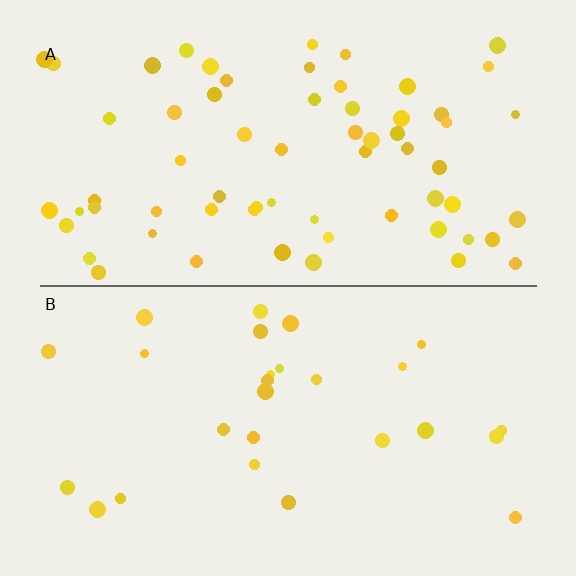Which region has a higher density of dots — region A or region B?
A (the top).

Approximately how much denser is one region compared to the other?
Approximately 2.4× — region A over region B.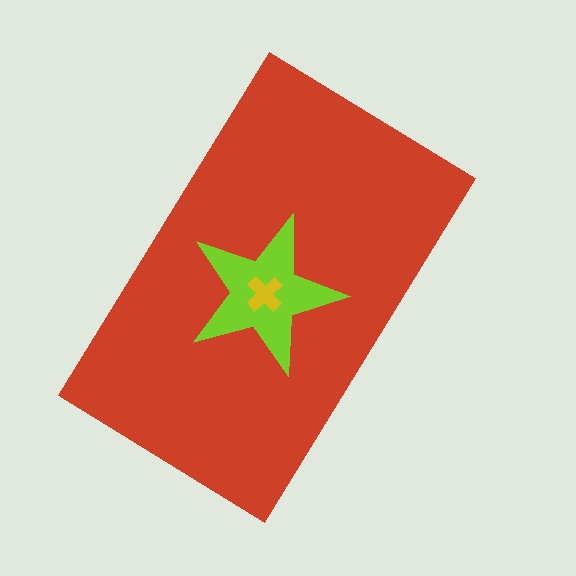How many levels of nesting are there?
3.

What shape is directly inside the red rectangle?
The lime star.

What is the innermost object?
The yellow cross.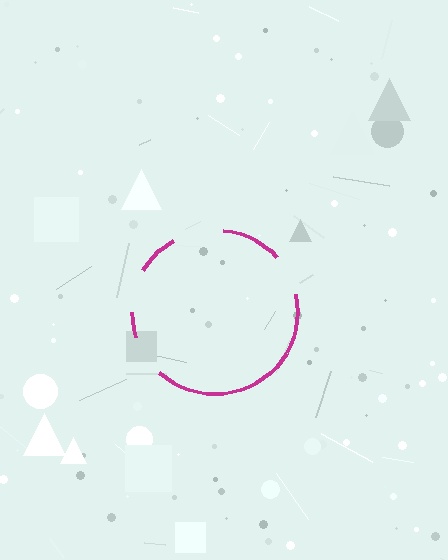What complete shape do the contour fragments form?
The contour fragments form a circle.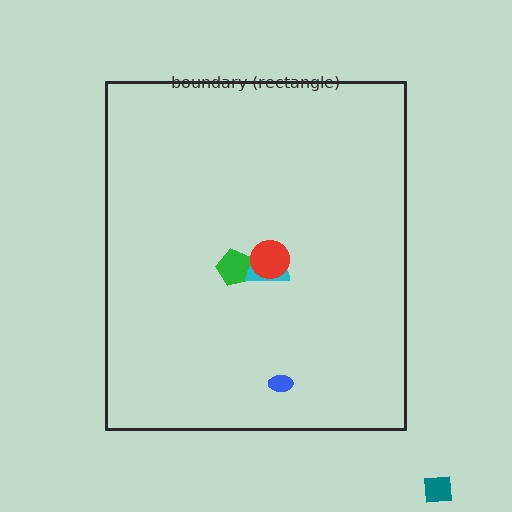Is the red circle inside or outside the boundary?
Inside.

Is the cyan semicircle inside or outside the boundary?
Inside.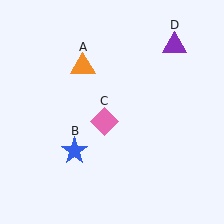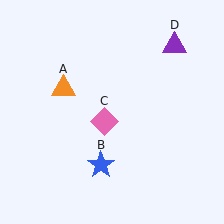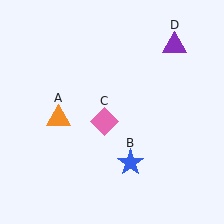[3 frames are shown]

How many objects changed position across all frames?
2 objects changed position: orange triangle (object A), blue star (object B).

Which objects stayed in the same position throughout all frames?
Pink diamond (object C) and purple triangle (object D) remained stationary.